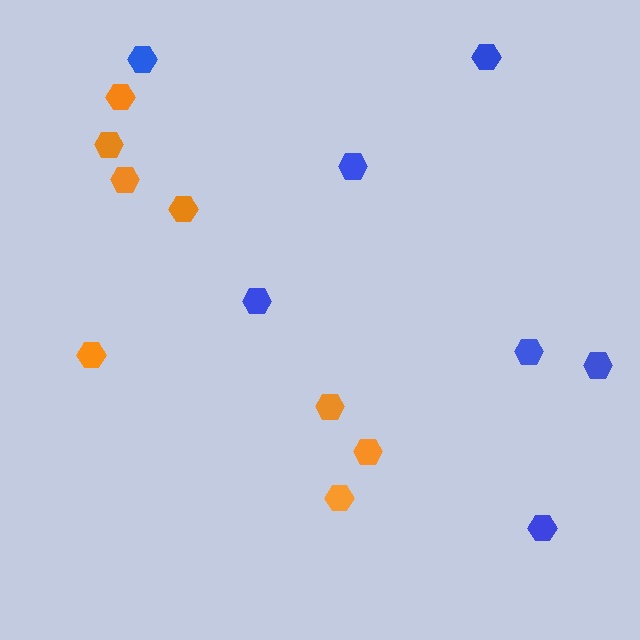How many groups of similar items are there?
There are 2 groups: one group of orange hexagons (8) and one group of blue hexagons (7).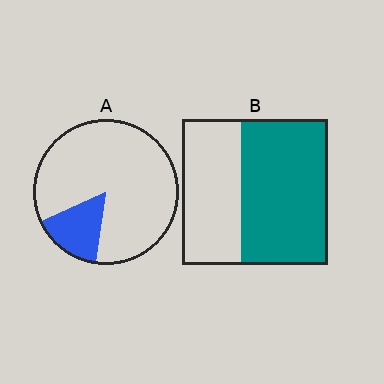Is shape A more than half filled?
No.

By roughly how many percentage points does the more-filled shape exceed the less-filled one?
By roughly 45 percentage points (B over A).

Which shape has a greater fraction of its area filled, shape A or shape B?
Shape B.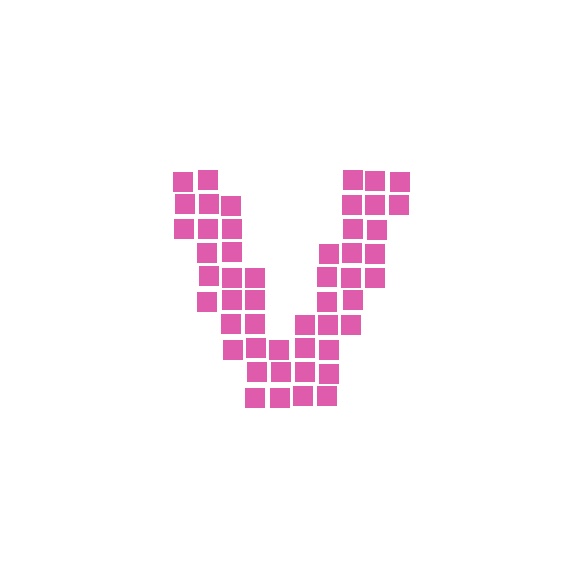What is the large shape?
The large shape is the letter V.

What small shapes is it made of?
It is made of small squares.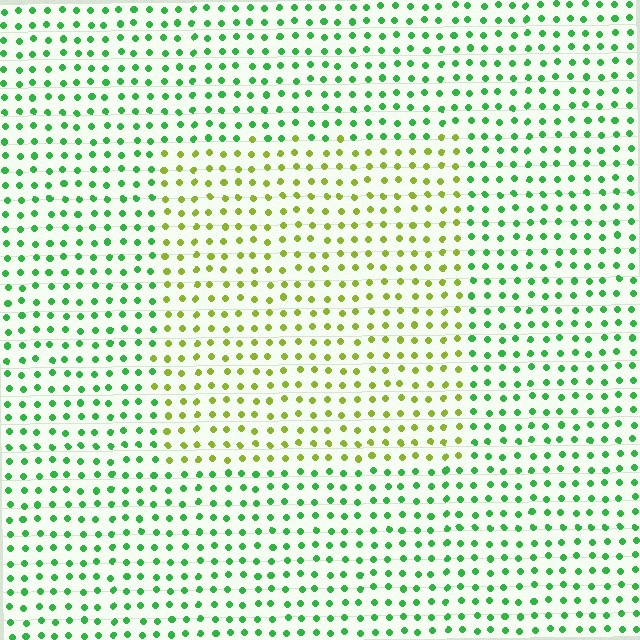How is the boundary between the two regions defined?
The boundary is defined purely by a slight shift in hue (about 49 degrees). Spacing, size, and orientation are identical on both sides.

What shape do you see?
I see a rectangle.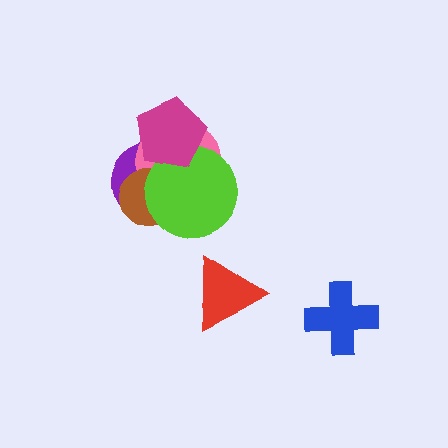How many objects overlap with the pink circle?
4 objects overlap with the pink circle.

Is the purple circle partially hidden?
Yes, it is partially covered by another shape.